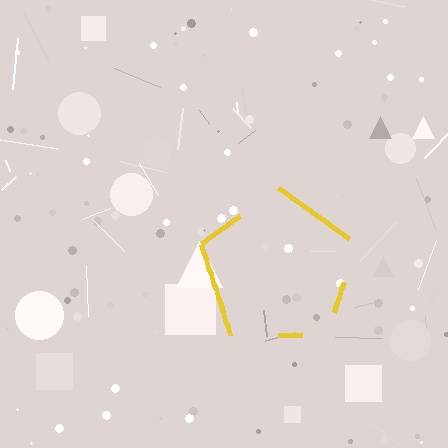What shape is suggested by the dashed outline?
The dashed outline suggests a pentagon.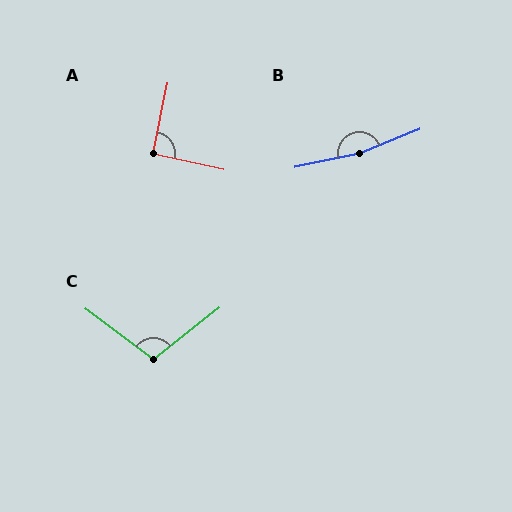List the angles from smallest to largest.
A (91°), C (105°), B (169°).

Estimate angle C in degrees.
Approximately 105 degrees.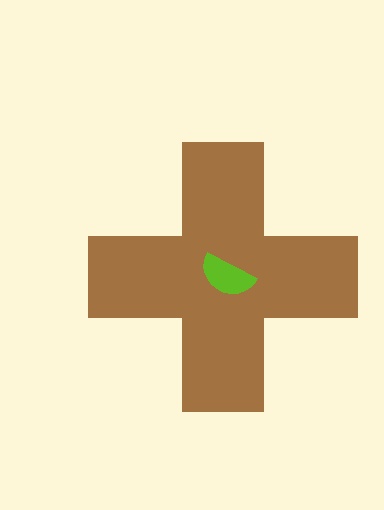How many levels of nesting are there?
2.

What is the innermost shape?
The lime semicircle.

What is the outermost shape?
The brown cross.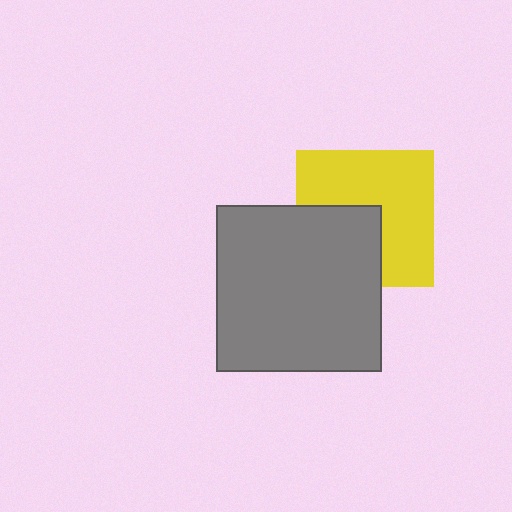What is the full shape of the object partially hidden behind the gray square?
The partially hidden object is a yellow square.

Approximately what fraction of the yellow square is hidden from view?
Roughly 37% of the yellow square is hidden behind the gray square.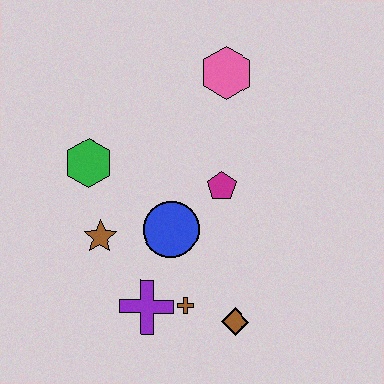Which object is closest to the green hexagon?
The brown star is closest to the green hexagon.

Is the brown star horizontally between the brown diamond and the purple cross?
No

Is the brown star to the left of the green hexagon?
No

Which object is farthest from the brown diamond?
The pink hexagon is farthest from the brown diamond.